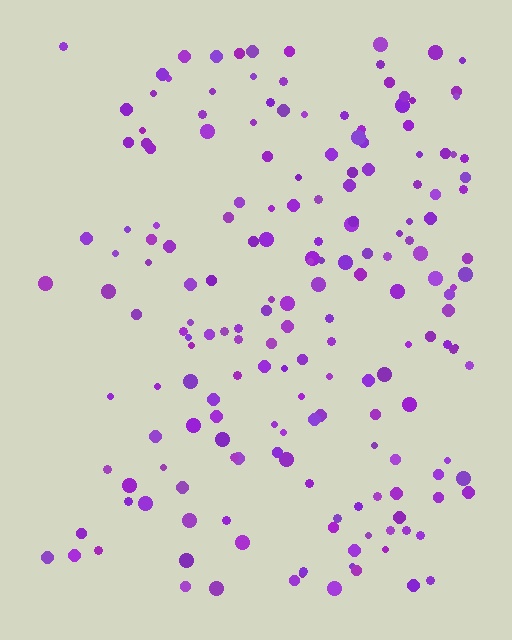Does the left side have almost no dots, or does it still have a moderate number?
Still a moderate number, just noticeably fewer than the right.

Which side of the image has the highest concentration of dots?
The right.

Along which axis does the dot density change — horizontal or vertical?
Horizontal.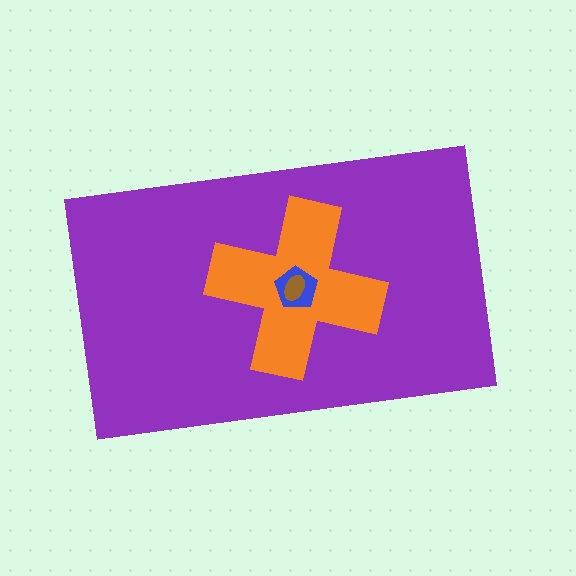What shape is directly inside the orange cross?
The blue pentagon.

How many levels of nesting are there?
4.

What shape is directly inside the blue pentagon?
The brown ellipse.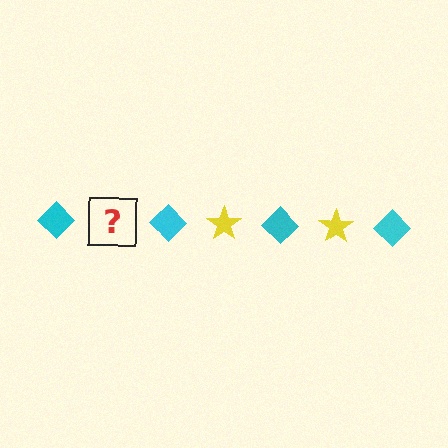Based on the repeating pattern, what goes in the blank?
The blank should be a yellow star.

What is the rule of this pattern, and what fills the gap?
The rule is that the pattern alternates between cyan diamond and yellow star. The gap should be filled with a yellow star.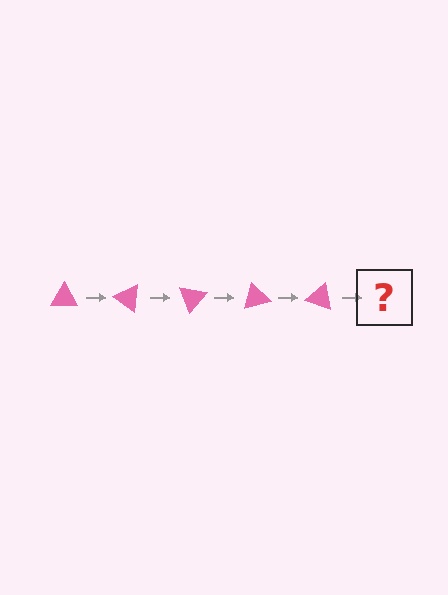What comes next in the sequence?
The next element should be a pink triangle rotated 175 degrees.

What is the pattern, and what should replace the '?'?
The pattern is that the triangle rotates 35 degrees each step. The '?' should be a pink triangle rotated 175 degrees.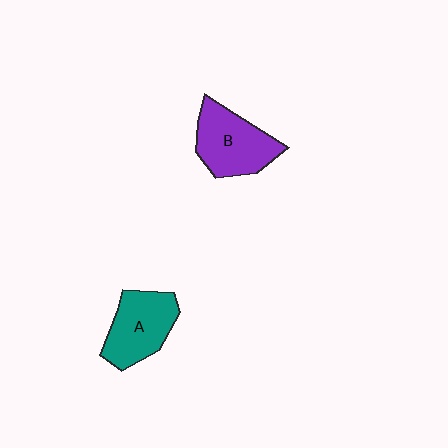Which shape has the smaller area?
Shape A (teal).